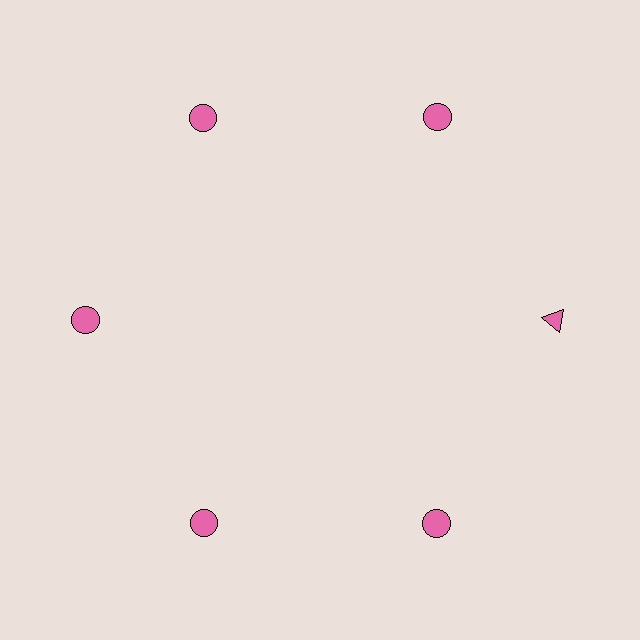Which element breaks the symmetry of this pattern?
The pink triangle at roughly the 3 o'clock position breaks the symmetry. All other shapes are pink circles.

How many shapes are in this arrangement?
There are 6 shapes arranged in a ring pattern.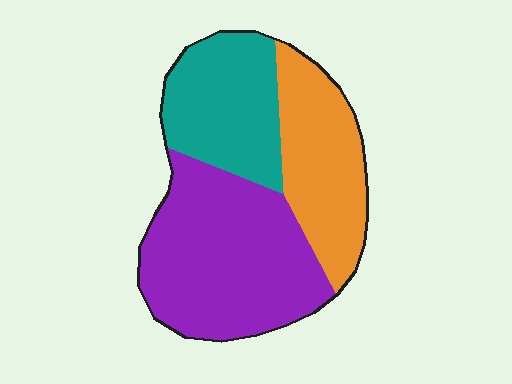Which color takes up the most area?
Purple, at roughly 45%.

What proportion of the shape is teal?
Teal takes up between a sixth and a third of the shape.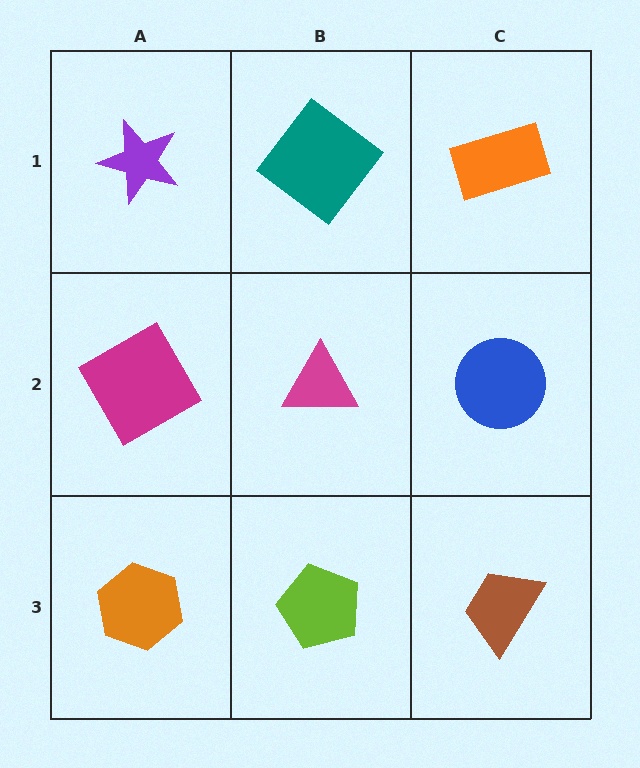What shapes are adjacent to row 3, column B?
A magenta triangle (row 2, column B), an orange hexagon (row 3, column A), a brown trapezoid (row 3, column C).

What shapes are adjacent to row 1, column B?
A magenta triangle (row 2, column B), a purple star (row 1, column A), an orange rectangle (row 1, column C).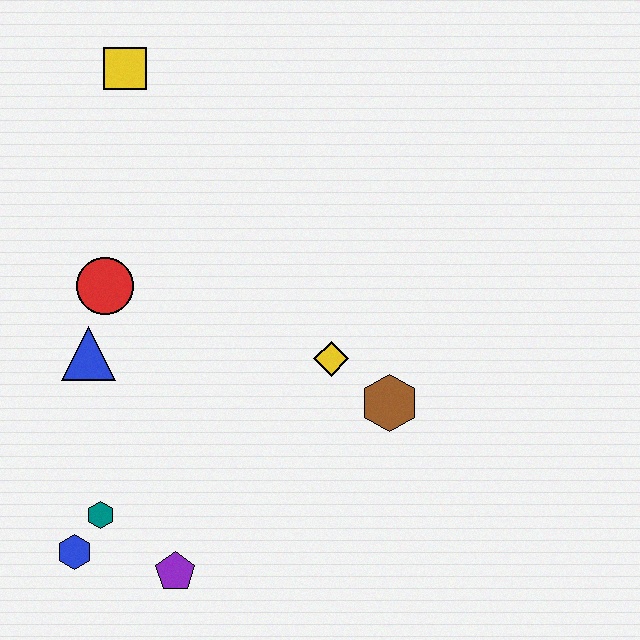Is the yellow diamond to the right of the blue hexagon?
Yes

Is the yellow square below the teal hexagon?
No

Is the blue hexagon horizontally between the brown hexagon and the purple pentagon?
No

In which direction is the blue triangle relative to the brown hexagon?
The blue triangle is to the left of the brown hexagon.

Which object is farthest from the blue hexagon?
The yellow square is farthest from the blue hexagon.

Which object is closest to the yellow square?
The red circle is closest to the yellow square.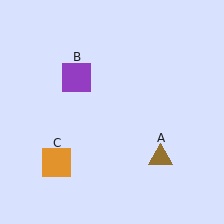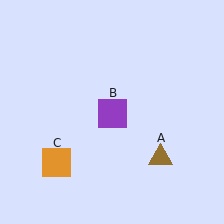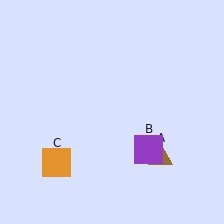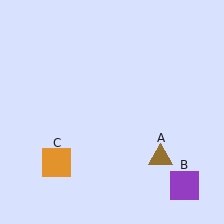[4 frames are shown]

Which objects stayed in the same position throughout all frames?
Brown triangle (object A) and orange square (object C) remained stationary.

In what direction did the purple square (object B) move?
The purple square (object B) moved down and to the right.